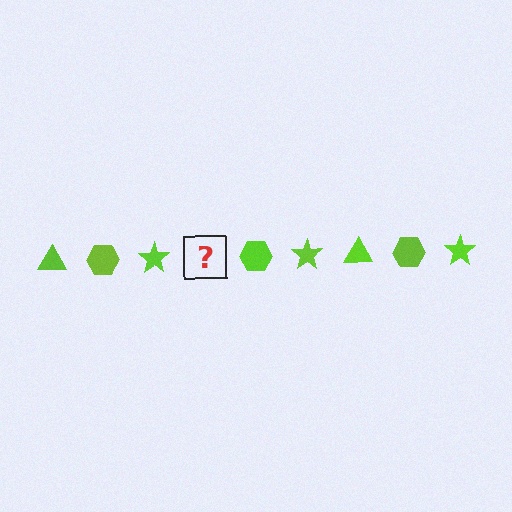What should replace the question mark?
The question mark should be replaced with a lime triangle.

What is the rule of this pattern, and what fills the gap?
The rule is that the pattern cycles through triangle, hexagon, star shapes in lime. The gap should be filled with a lime triangle.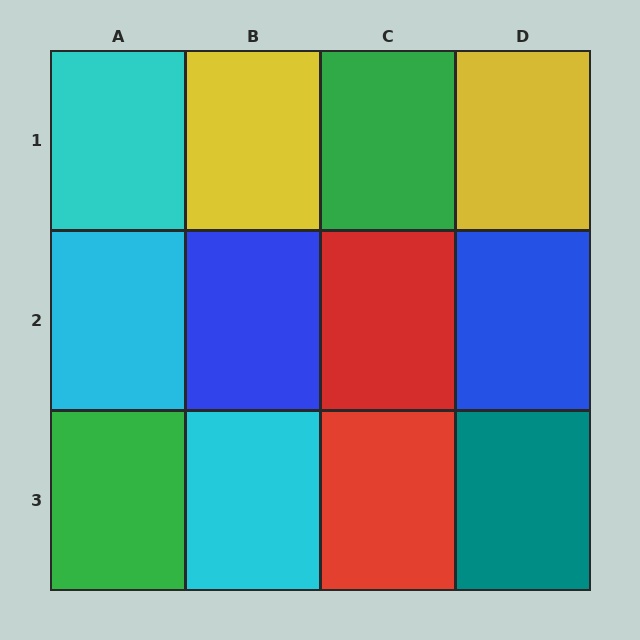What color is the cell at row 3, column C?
Red.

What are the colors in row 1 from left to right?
Cyan, yellow, green, yellow.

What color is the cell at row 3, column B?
Cyan.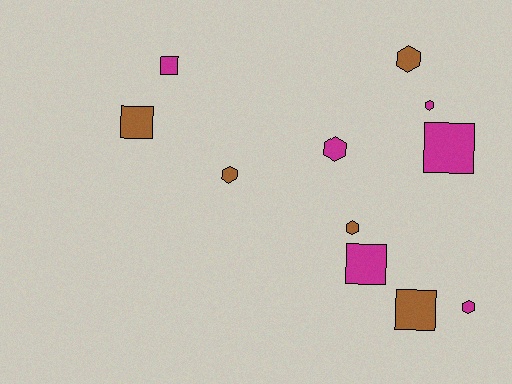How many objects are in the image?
There are 11 objects.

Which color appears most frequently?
Magenta, with 6 objects.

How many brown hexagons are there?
There are 3 brown hexagons.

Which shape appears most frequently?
Hexagon, with 6 objects.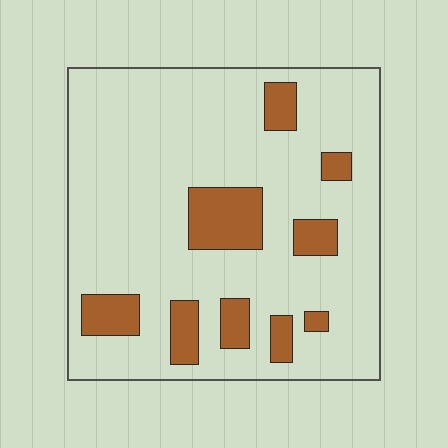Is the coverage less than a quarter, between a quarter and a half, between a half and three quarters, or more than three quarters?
Less than a quarter.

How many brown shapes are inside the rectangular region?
9.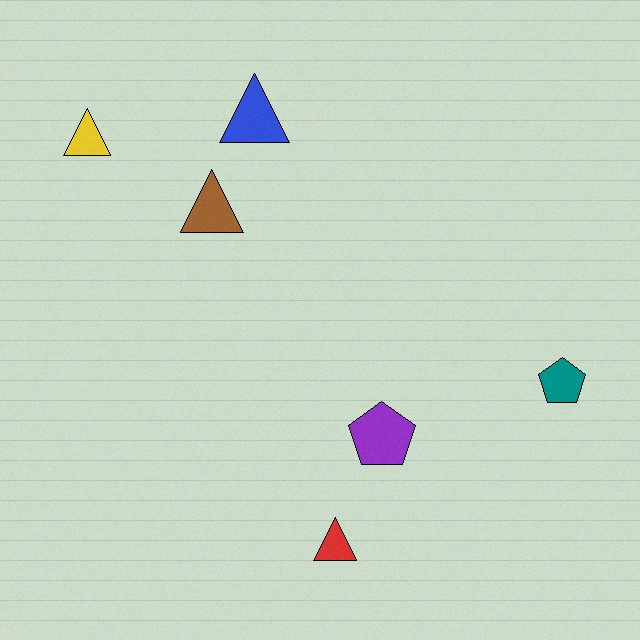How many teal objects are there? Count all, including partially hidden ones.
There is 1 teal object.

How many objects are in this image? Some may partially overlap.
There are 6 objects.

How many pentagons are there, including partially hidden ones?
There are 2 pentagons.